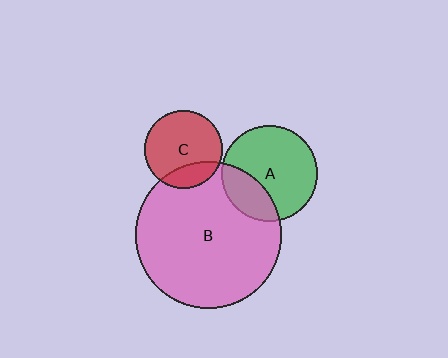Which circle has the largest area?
Circle B (pink).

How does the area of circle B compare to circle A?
Approximately 2.3 times.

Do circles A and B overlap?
Yes.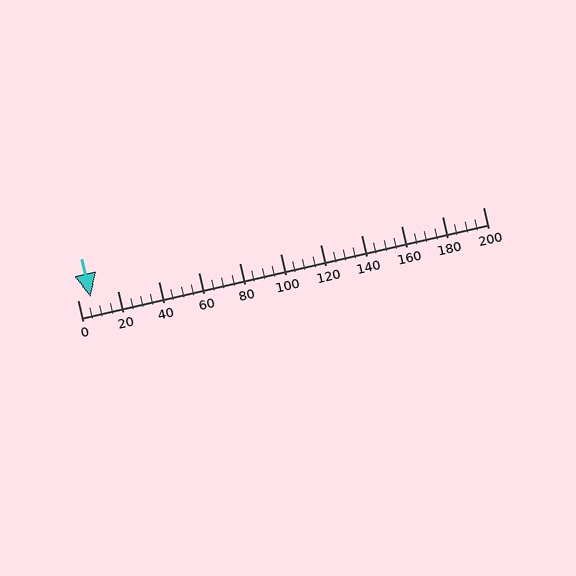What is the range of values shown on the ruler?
The ruler shows values from 0 to 200.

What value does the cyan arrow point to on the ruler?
The cyan arrow points to approximately 7.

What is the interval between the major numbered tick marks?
The major tick marks are spaced 20 units apart.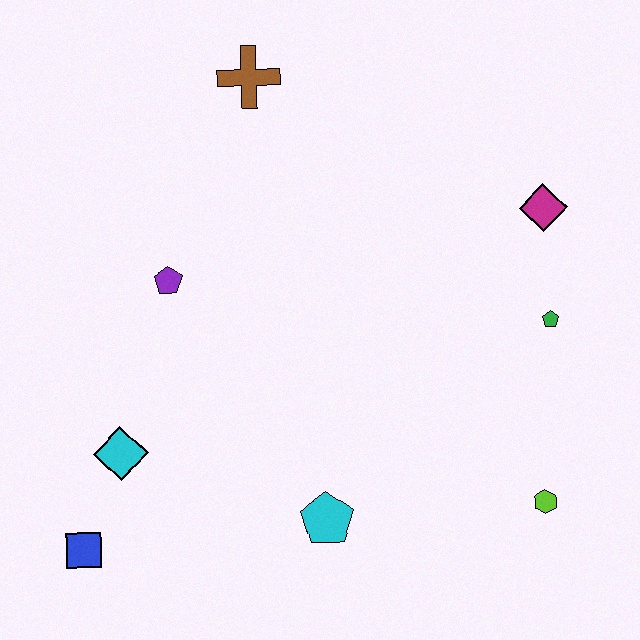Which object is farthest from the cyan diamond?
The magenta diamond is farthest from the cyan diamond.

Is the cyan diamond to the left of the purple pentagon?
Yes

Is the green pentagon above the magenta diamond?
No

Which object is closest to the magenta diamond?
The green pentagon is closest to the magenta diamond.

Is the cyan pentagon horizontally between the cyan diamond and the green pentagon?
Yes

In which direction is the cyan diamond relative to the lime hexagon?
The cyan diamond is to the left of the lime hexagon.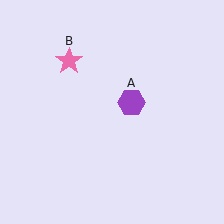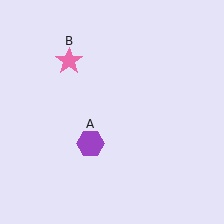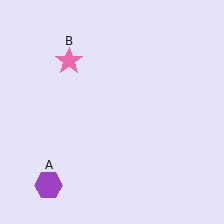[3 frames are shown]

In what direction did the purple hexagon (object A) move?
The purple hexagon (object A) moved down and to the left.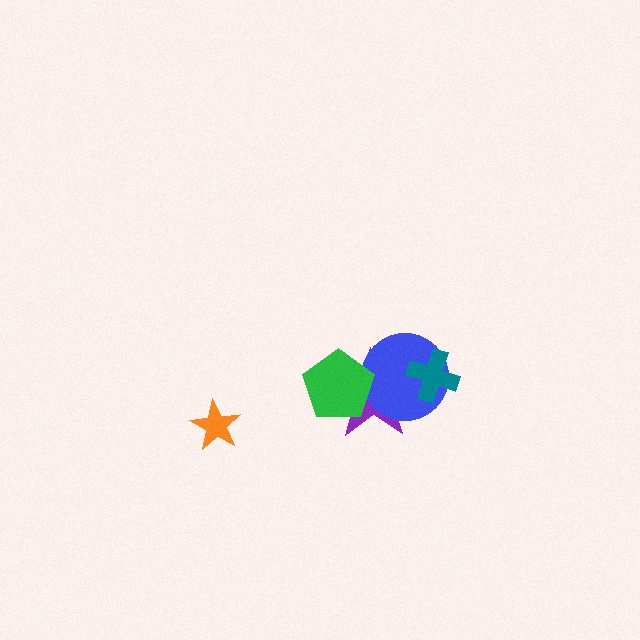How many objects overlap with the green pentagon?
2 objects overlap with the green pentagon.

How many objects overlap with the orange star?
0 objects overlap with the orange star.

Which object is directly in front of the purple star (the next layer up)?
The blue circle is directly in front of the purple star.